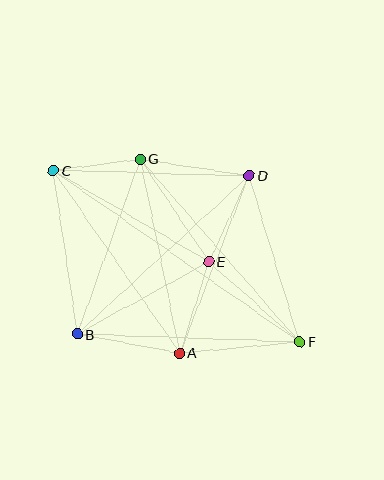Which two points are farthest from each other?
Points C and F are farthest from each other.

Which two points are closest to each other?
Points C and G are closest to each other.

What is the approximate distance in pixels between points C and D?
The distance between C and D is approximately 196 pixels.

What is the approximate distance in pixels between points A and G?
The distance between A and G is approximately 198 pixels.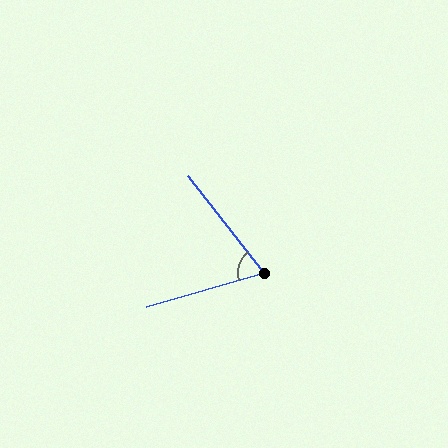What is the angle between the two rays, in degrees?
Approximately 68 degrees.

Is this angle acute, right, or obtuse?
It is acute.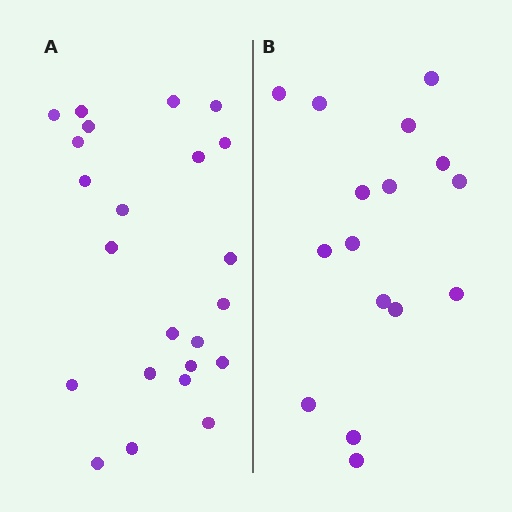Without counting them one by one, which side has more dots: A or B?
Region A (the left region) has more dots.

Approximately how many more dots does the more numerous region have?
Region A has roughly 8 or so more dots than region B.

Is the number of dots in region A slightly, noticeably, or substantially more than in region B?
Region A has noticeably more, but not dramatically so. The ratio is roughly 1.4 to 1.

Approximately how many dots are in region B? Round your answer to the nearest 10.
About 20 dots. (The exact count is 16, which rounds to 20.)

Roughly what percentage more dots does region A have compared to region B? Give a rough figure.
About 45% more.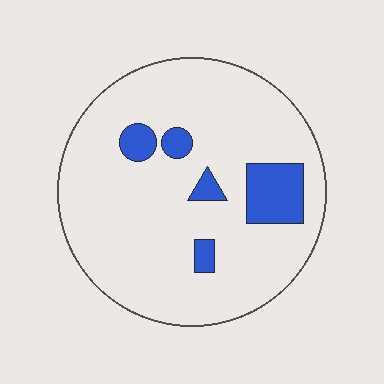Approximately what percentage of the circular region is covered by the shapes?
Approximately 10%.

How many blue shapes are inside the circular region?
5.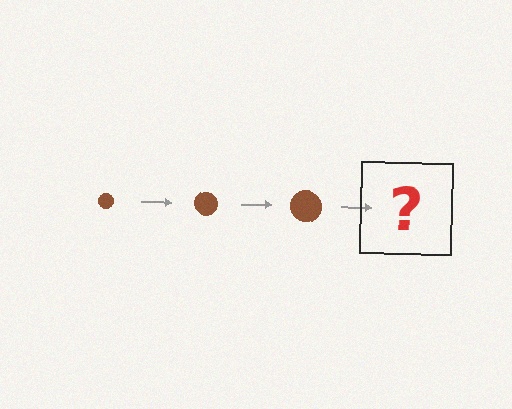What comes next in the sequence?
The next element should be a brown circle, larger than the previous one.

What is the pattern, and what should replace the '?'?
The pattern is that the circle gets progressively larger each step. The '?' should be a brown circle, larger than the previous one.